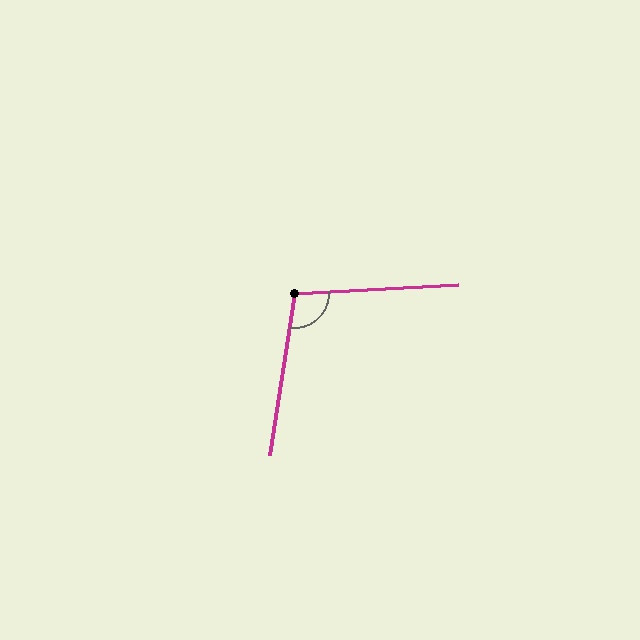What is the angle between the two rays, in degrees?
Approximately 102 degrees.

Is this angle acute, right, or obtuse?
It is obtuse.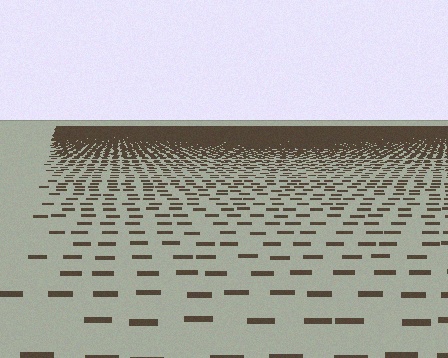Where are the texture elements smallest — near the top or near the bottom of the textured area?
Near the top.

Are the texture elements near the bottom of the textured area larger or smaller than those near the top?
Larger. Near the bottom, elements are closer to the viewer and appear at a bigger on-screen size.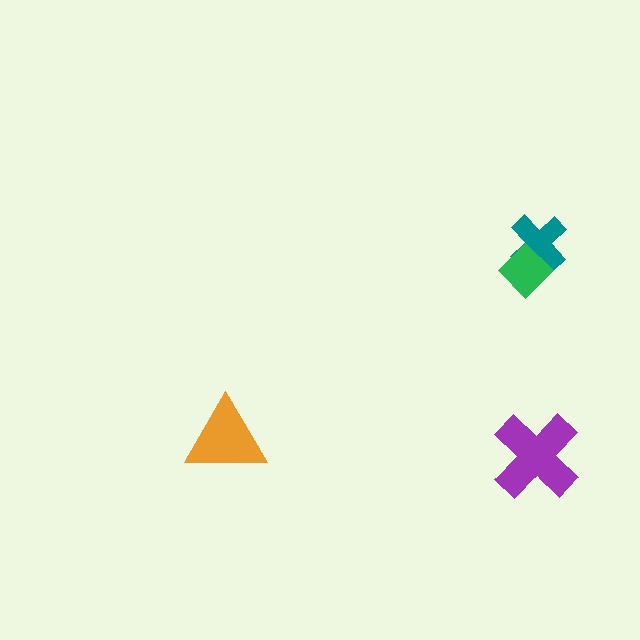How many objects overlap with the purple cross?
0 objects overlap with the purple cross.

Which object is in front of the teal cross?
The green diamond is in front of the teal cross.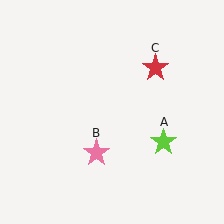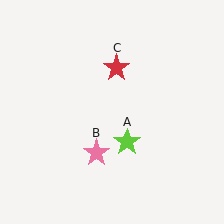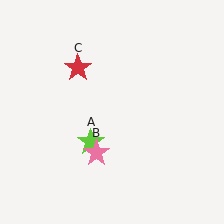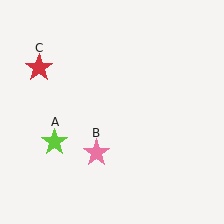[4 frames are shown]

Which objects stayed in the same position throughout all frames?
Pink star (object B) remained stationary.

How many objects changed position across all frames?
2 objects changed position: lime star (object A), red star (object C).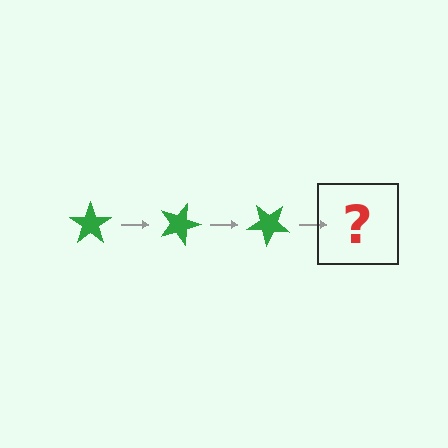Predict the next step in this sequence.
The next step is a green star rotated 60 degrees.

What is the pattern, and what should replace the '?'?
The pattern is that the star rotates 20 degrees each step. The '?' should be a green star rotated 60 degrees.